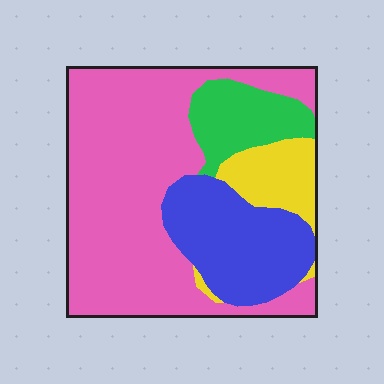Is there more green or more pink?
Pink.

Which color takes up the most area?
Pink, at roughly 55%.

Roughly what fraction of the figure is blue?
Blue takes up about one fifth (1/5) of the figure.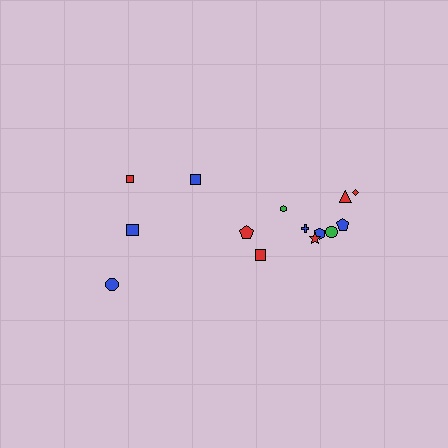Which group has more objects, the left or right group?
The right group.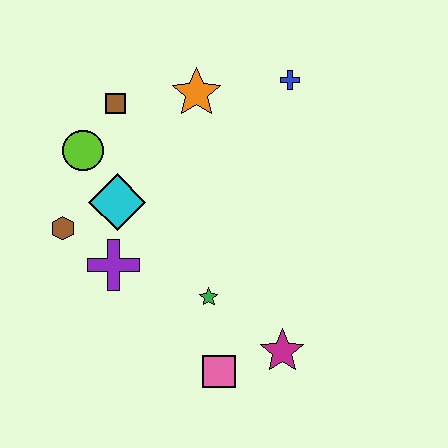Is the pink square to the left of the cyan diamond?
No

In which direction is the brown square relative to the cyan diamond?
The brown square is above the cyan diamond.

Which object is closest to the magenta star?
The pink square is closest to the magenta star.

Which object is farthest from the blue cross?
The pink square is farthest from the blue cross.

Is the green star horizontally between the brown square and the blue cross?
Yes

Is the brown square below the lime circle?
No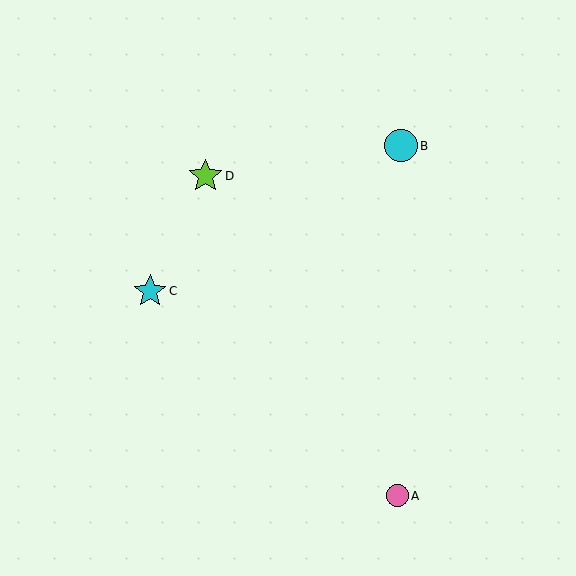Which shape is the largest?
The lime star (labeled D) is the largest.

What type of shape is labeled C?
Shape C is a cyan star.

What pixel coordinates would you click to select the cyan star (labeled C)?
Click at (150, 291) to select the cyan star C.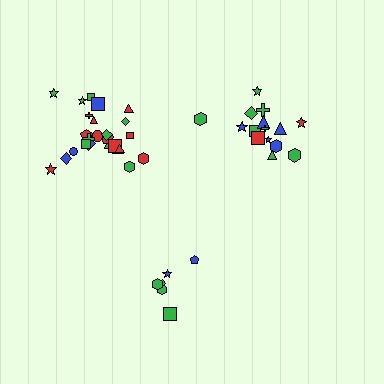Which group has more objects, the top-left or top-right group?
The top-left group.